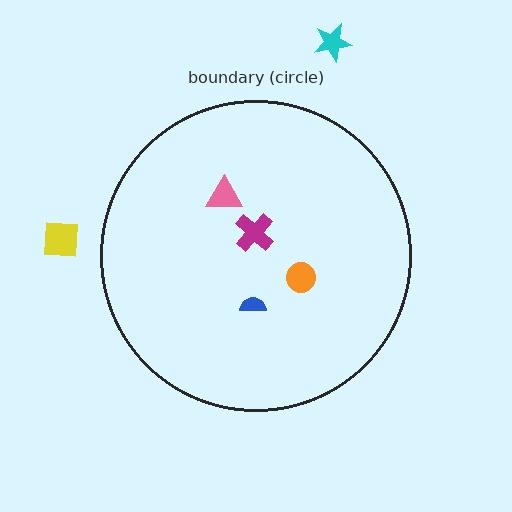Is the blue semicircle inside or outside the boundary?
Inside.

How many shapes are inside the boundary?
4 inside, 2 outside.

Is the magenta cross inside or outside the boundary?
Inside.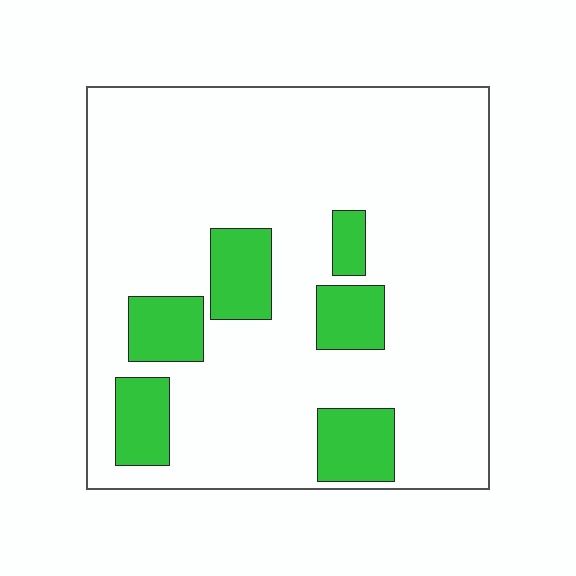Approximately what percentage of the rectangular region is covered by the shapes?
Approximately 15%.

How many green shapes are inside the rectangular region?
6.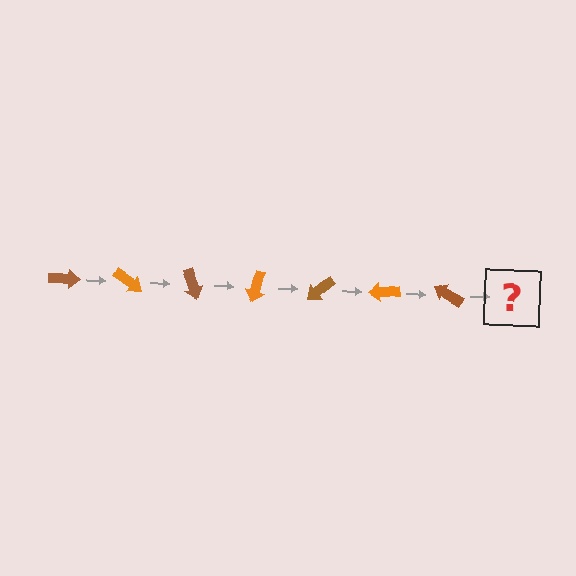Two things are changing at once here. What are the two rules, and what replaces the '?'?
The two rules are that it rotates 35 degrees each step and the color cycles through brown and orange. The '?' should be an orange arrow, rotated 245 degrees from the start.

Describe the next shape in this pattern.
It should be an orange arrow, rotated 245 degrees from the start.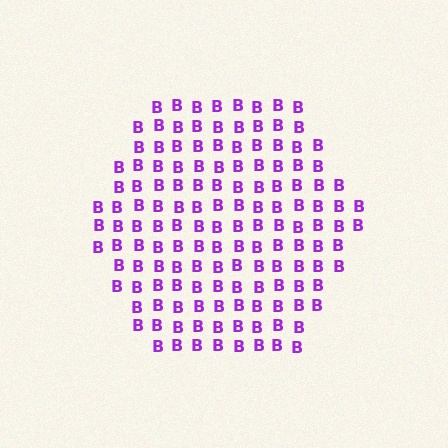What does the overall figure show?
The overall figure shows a hexagon.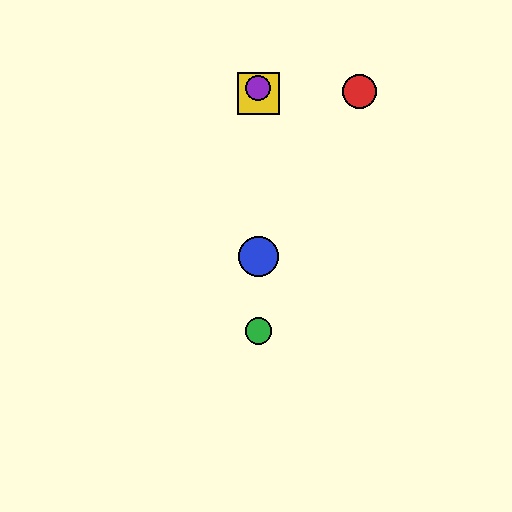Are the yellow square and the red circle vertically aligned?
No, the yellow square is at x≈258 and the red circle is at x≈359.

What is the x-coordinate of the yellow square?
The yellow square is at x≈258.